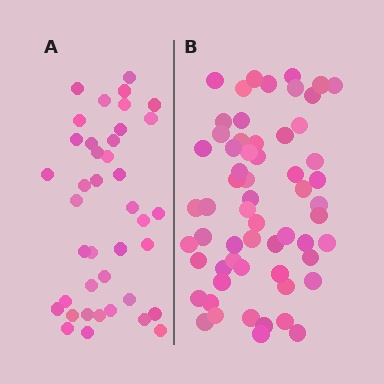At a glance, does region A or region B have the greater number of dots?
Region B (the right region) has more dots.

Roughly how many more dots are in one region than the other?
Region B has approximately 20 more dots than region A.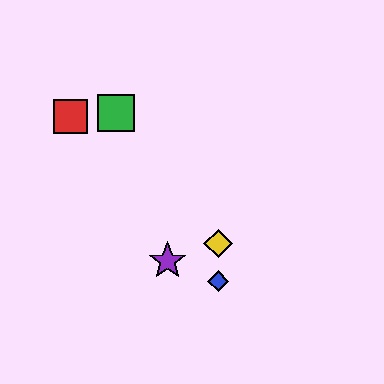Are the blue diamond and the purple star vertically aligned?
No, the blue diamond is at x≈218 and the purple star is at x≈168.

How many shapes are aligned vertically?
2 shapes (the blue diamond, the yellow diamond) are aligned vertically.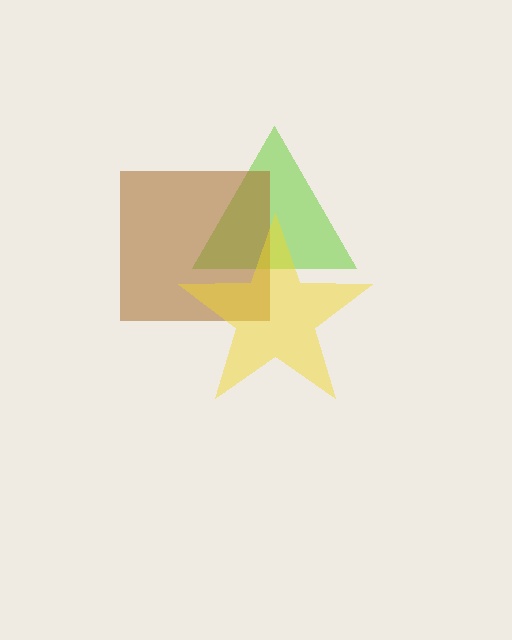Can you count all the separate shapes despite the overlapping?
Yes, there are 3 separate shapes.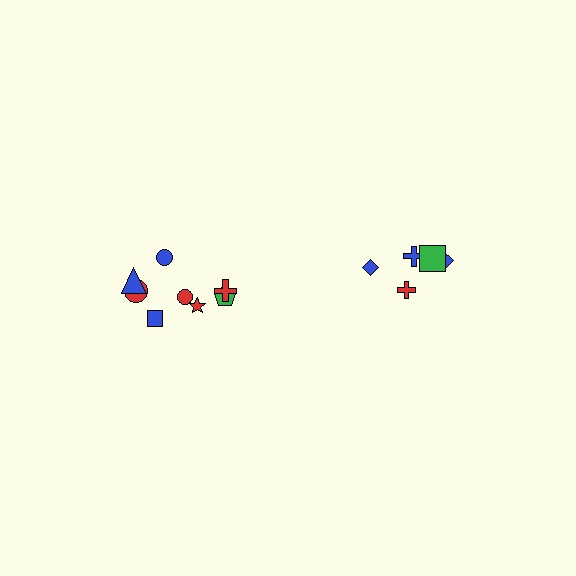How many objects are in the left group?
There are 8 objects.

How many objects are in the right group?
There are 5 objects.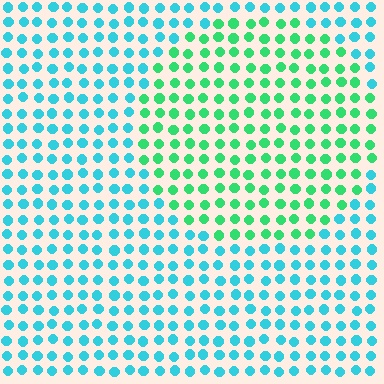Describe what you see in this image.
The image is filled with small cyan elements in a uniform arrangement. A circle-shaped region is visible where the elements are tinted to a slightly different hue, forming a subtle color boundary.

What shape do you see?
I see a circle.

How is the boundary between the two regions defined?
The boundary is defined purely by a slight shift in hue (about 44 degrees). Spacing, size, and orientation are identical on both sides.